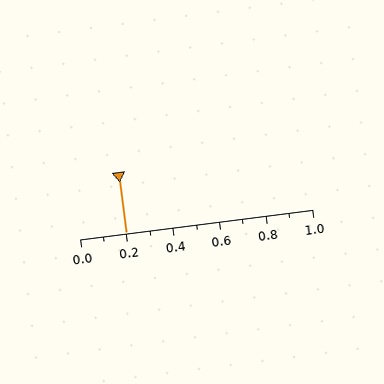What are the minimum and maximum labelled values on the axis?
The axis runs from 0.0 to 1.0.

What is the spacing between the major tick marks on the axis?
The major ticks are spaced 0.2 apart.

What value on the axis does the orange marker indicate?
The marker indicates approximately 0.2.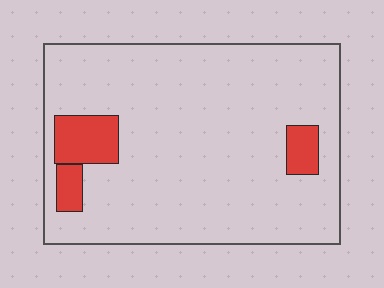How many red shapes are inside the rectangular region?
3.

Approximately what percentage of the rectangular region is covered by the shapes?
Approximately 10%.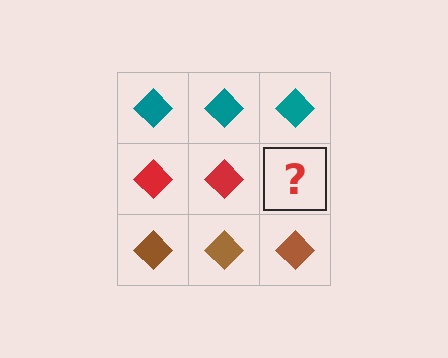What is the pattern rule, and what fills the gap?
The rule is that each row has a consistent color. The gap should be filled with a red diamond.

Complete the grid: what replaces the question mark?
The question mark should be replaced with a red diamond.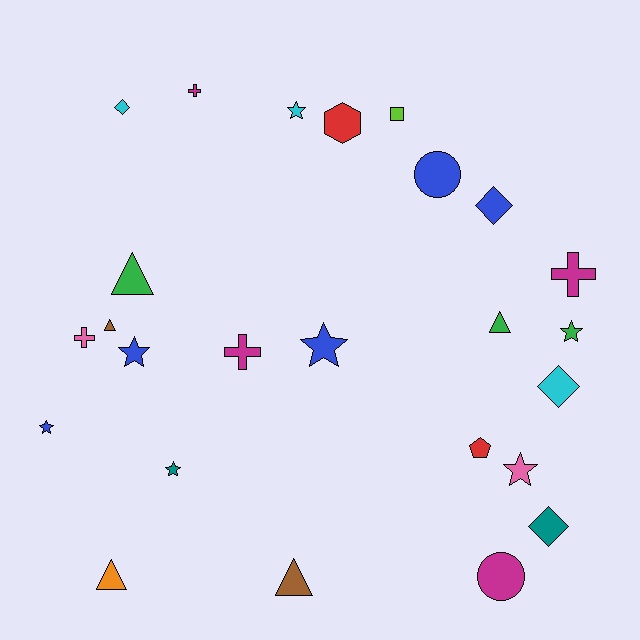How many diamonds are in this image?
There are 4 diamonds.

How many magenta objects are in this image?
There are 4 magenta objects.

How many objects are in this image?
There are 25 objects.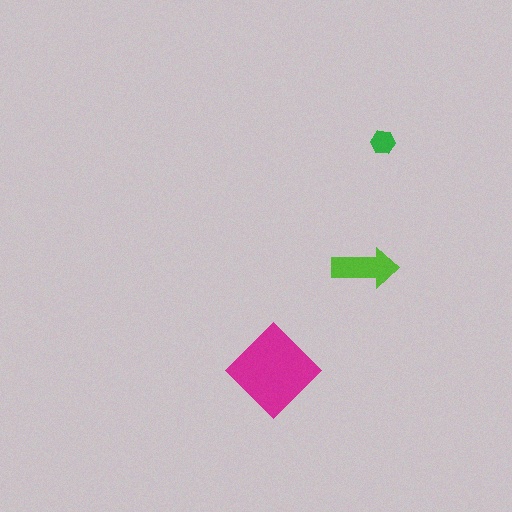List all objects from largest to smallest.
The magenta diamond, the lime arrow, the green hexagon.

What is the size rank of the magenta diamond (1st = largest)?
1st.